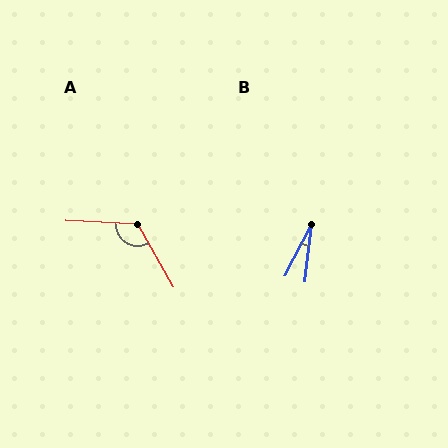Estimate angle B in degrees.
Approximately 20 degrees.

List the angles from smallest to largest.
B (20°), A (122°).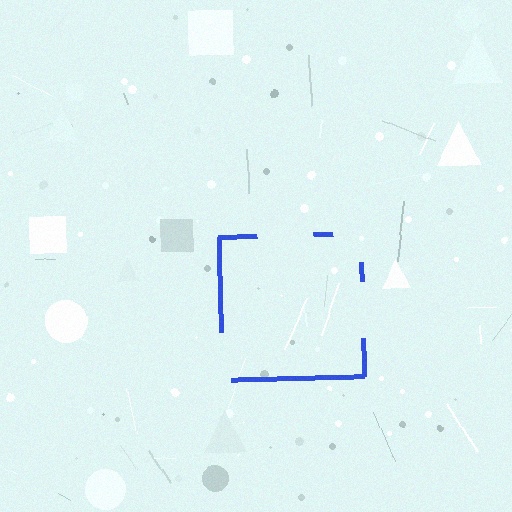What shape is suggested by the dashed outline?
The dashed outline suggests a square.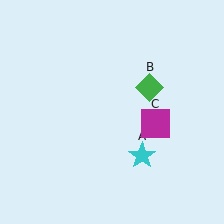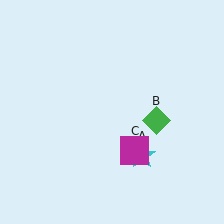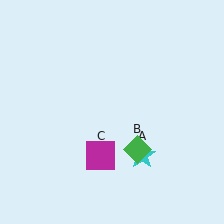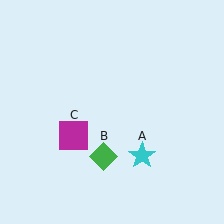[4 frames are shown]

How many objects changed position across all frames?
2 objects changed position: green diamond (object B), magenta square (object C).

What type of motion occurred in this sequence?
The green diamond (object B), magenta square (object C) rotated clockwise around the center of the scene.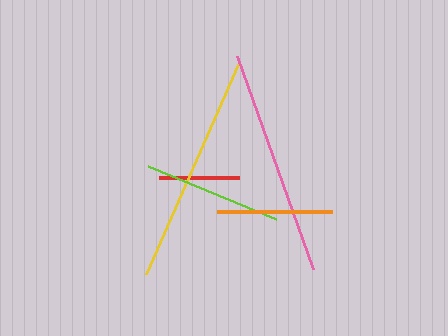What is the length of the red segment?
The red segment is approximately 79 pixels long.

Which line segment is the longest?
The yellow line is the longest at approximately 232 pixels.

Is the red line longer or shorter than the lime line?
The lime line is longer than the red line.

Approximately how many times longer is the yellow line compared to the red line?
The yellow line is approximately 2.9 times the length of the red line.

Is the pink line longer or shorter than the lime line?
The pink line is longer than the lime line.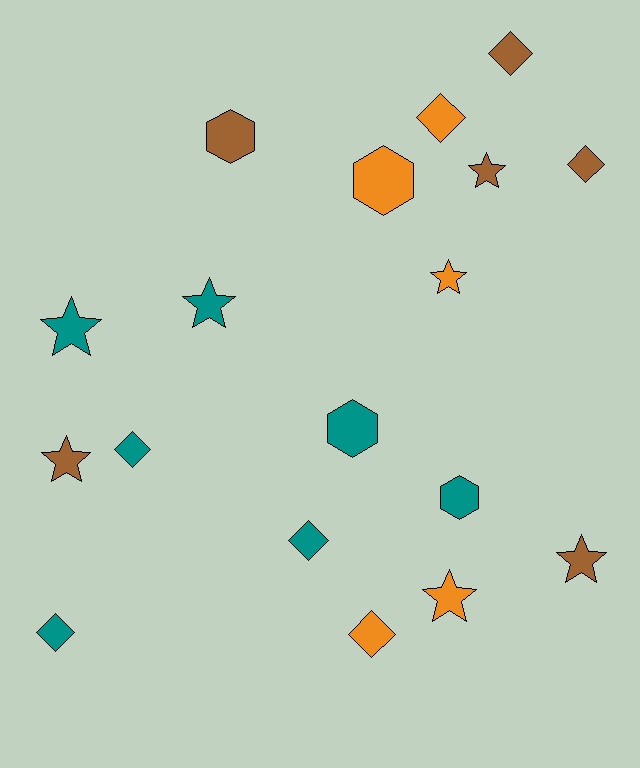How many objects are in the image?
There are 18 objects.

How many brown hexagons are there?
There is 1 brown hexagon.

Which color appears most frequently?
Teal, with 7 objects.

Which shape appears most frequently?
Diamond, with 7 objects.